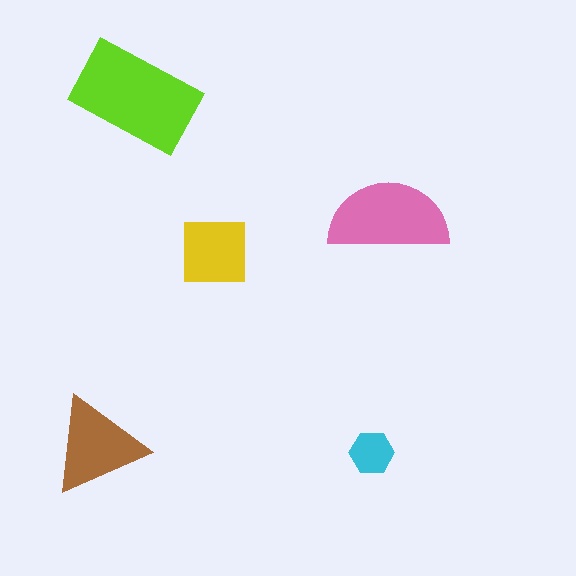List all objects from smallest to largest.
The cyan hexagon, the yellow square, the brown triangle, the pink semicircle, the lime rectangle.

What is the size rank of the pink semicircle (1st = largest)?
2nd.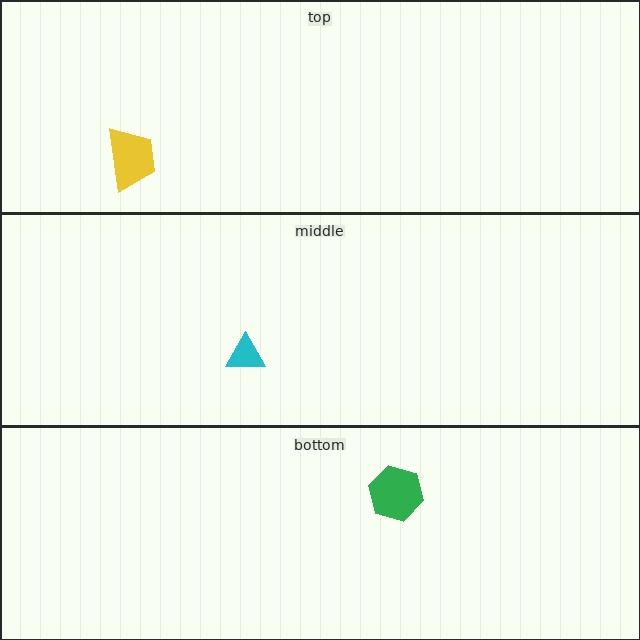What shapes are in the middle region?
The cyan triangle.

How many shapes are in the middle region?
1.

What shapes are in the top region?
The yellow trapezoid.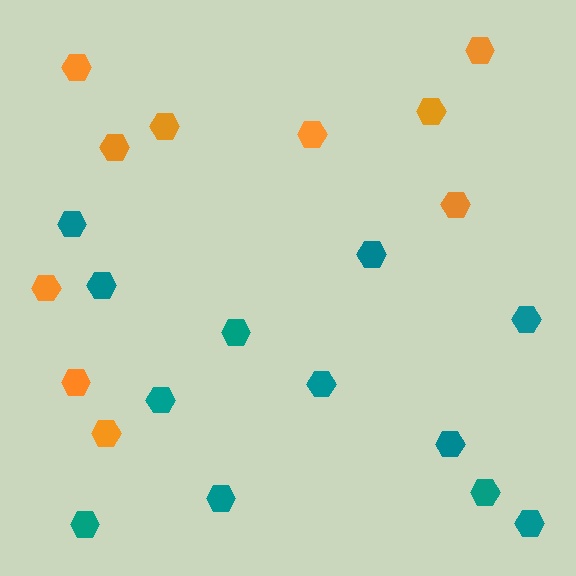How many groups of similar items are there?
There are 2 groups: one group of teal hexagons (12) and one group of orange hexagons (10).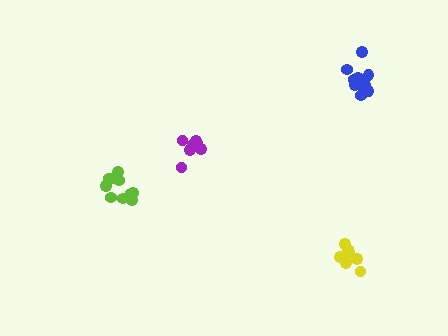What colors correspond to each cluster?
The clusters are colored: purple, lime, yellow, blue.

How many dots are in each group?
Group 1: 7 dots, Group 2: 11 dots, Group 3: 7 dots, Group 4: 11 dots (36 total).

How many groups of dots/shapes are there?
There are 4 groups.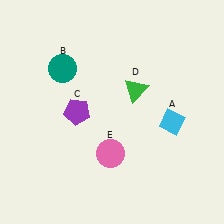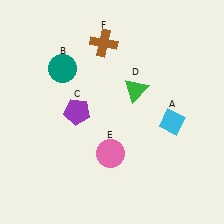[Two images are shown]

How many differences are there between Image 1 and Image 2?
There is 1 difference between the two images.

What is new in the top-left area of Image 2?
A brown cross (F) was added in the top-left area of Image 2.